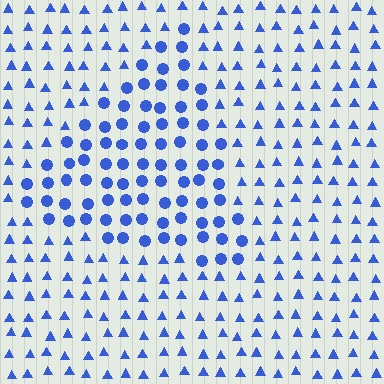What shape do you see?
I see a triangle.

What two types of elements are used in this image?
The image uses circles inside the triangle region and triangles outside it.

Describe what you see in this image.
The image is filled with small blue elements arranged in a uniform grid. A triangle-shaped region contains circles, while the surrounding area contains triangles. The boundary is defined purely by the change in element shape.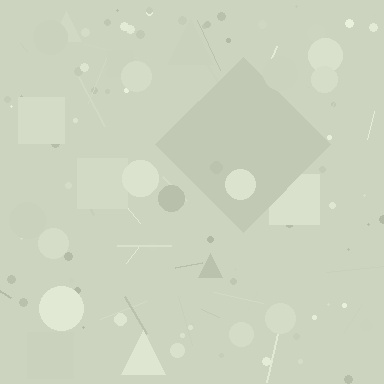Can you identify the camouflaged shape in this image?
The camouflaged shape is a diamond.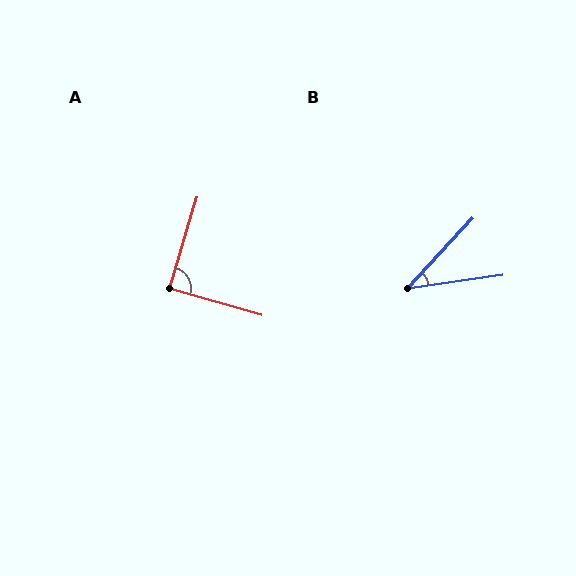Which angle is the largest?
A, at approximately 89 degrees.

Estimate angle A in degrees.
Approximately 89 degrees.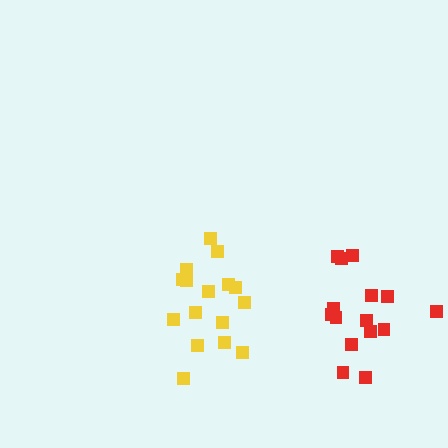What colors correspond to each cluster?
The clusters are colored: yellow, red.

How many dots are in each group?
Group 1: 16 dots, Group 2: 15 dots (31 total).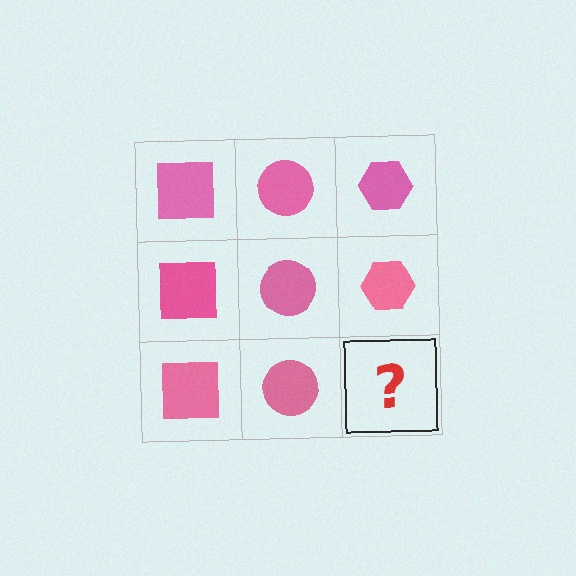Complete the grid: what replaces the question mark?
The question mark should be replaced with a pink hexagon.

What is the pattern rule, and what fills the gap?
The rule is that each column has a consistent shape. The gap should be filled with a pink hexagon.